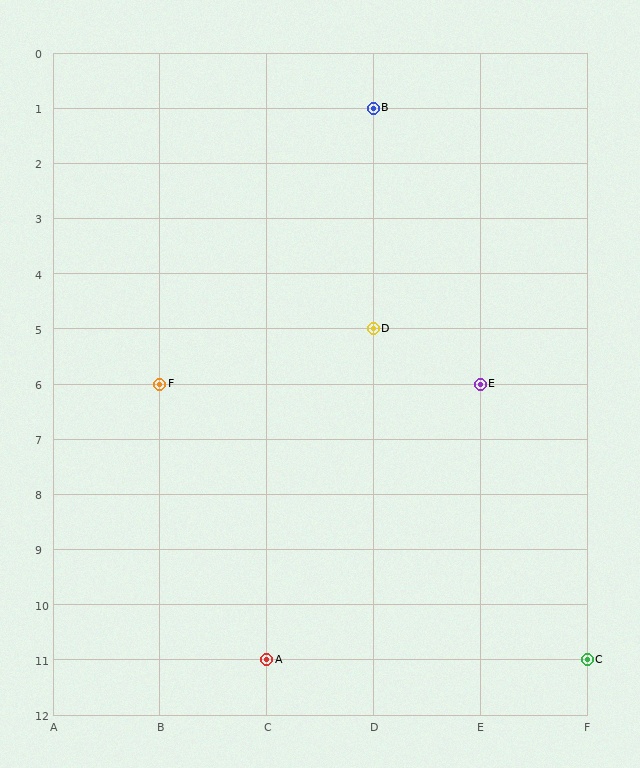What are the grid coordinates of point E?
Point E is at grid coordinates (E, 6).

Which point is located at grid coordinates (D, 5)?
Point D is at (D, 5).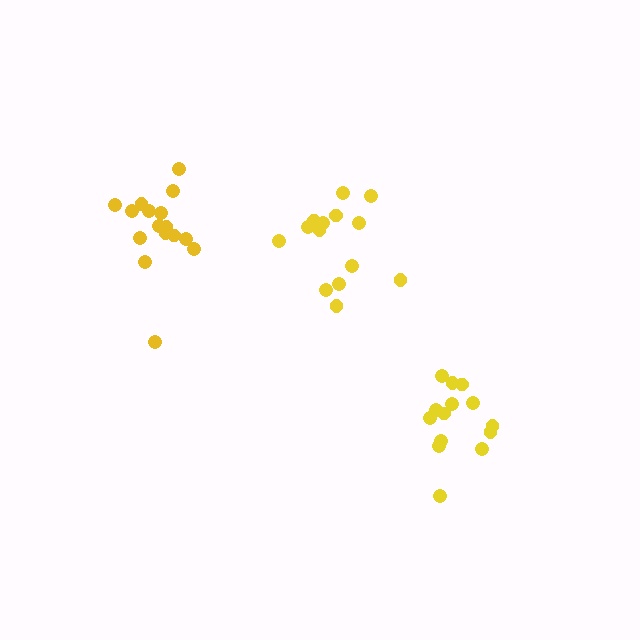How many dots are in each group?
Group 1: 14 dots, Group 2: 14 dots, Group 3: 16 dots (44 total).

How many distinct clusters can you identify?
There are 3 distinct clusters.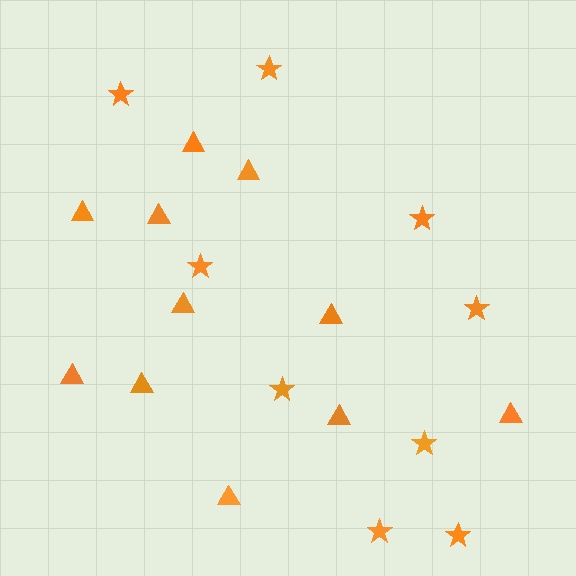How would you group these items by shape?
There are 2 groups: one group of triangles (11) and one group of stars (9).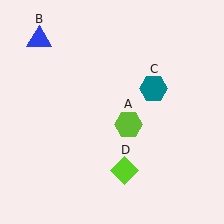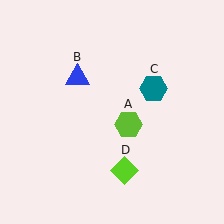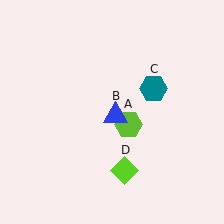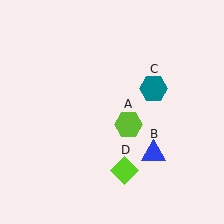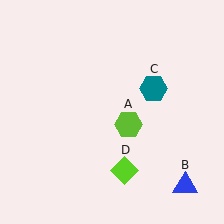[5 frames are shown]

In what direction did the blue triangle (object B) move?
The blue triangle (object B) moved down and to the right.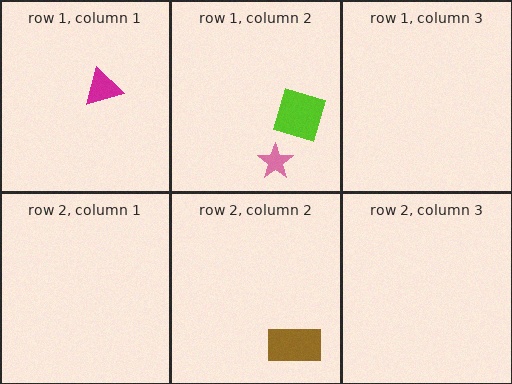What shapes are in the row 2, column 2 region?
The brown rectangle.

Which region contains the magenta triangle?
The row 1, column 1 region.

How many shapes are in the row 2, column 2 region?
1.